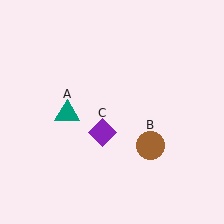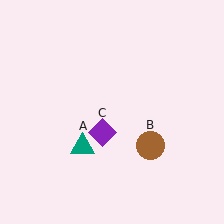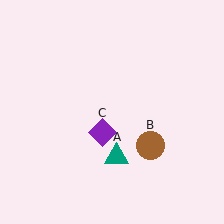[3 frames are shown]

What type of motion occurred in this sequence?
The teal triangle (object A) rotated counterclockwise around the center of the scene.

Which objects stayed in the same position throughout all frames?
Brown circle (object B) and purple diamond (object C) remained stationary.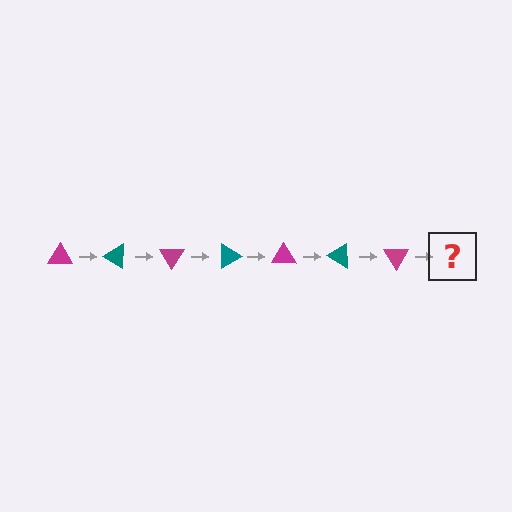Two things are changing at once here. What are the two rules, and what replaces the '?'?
The two rules are that it rotates 30 degrees each step and the color cycles through magenta and teal. The '?' should be a teal triangle, rotated 210 degrees from the start.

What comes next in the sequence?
The next element should be a teal triangle, rotated 210 degrees from the start.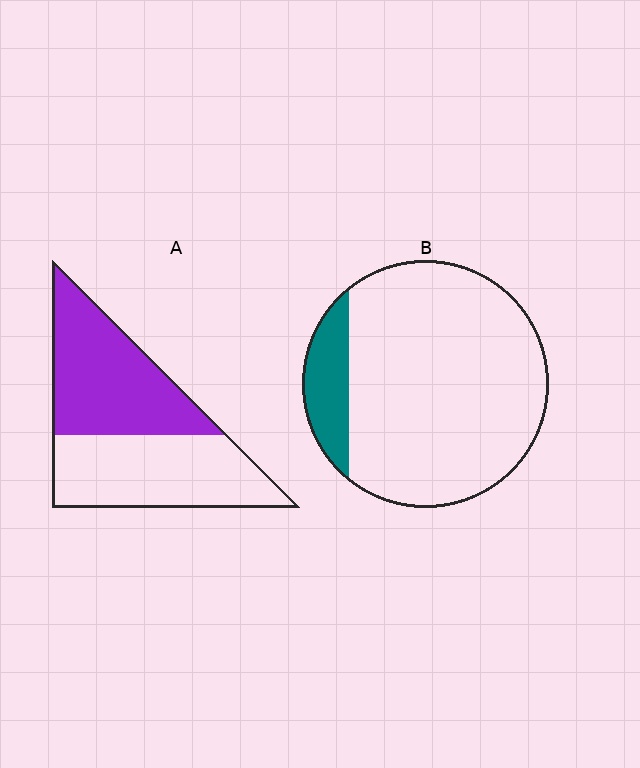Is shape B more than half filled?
No.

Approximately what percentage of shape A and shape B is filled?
A is approximately 50% and B is approximately 15%.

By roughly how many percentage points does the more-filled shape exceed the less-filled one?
By roughly 35 percentage points (A over B).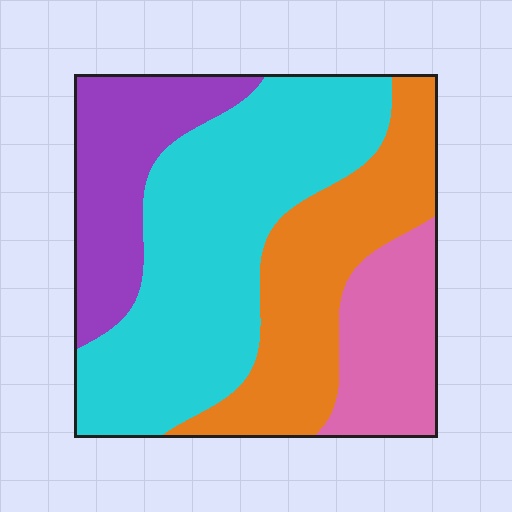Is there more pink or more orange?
Orange.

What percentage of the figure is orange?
Orange takes up about one quarter (1/4) of the figure.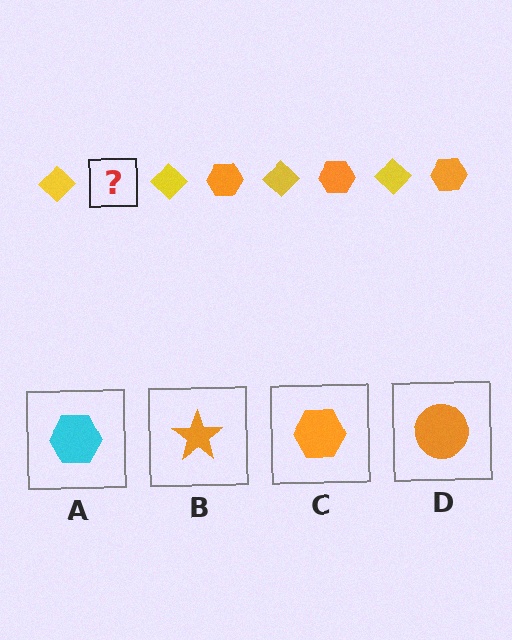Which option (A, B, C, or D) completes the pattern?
C.